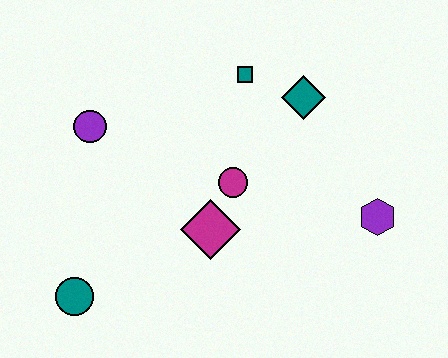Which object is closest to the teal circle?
The magenta diamond is closest to the teal circle.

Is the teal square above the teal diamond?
Yes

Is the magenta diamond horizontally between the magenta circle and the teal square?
No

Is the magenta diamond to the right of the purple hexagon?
No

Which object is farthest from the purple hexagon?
The teal circle is farthest from the purple hexagon.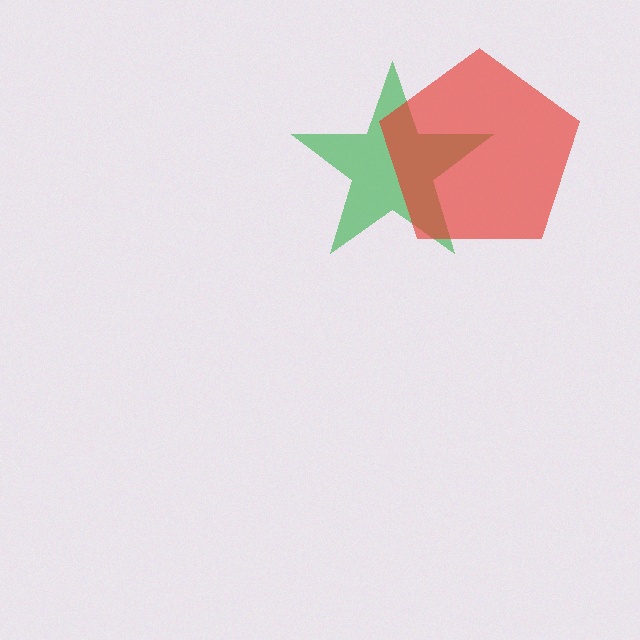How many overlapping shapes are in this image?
There are 2 overlapping shapes in the image.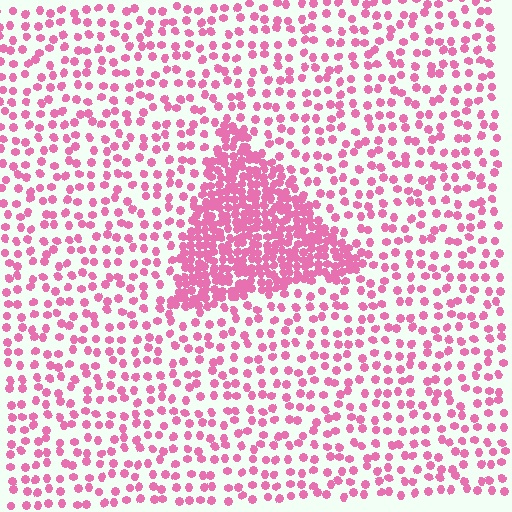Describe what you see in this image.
The image contains small pink elements arranged at two different densities. A triangle-shaped region is visible where the elements are more densely packed than the surrounding area.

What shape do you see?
I see a triangle.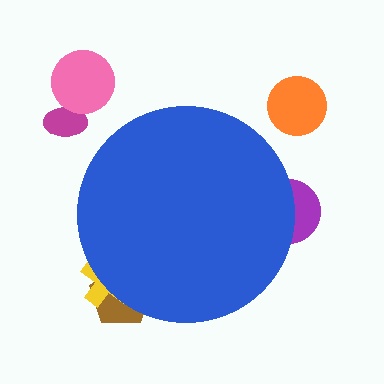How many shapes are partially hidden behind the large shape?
3 shapes are partially hidden.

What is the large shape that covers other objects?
A blue circle.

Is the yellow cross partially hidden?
Yes, the yellow cross is partially hidden behind the blue circle.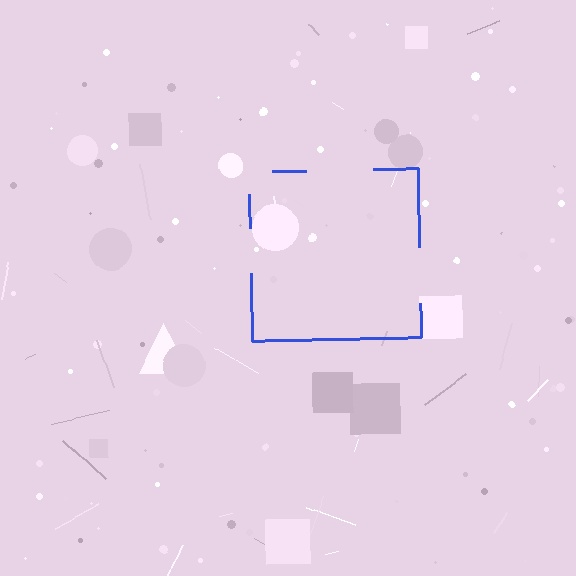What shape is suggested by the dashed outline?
The dashed outline suggests a square.